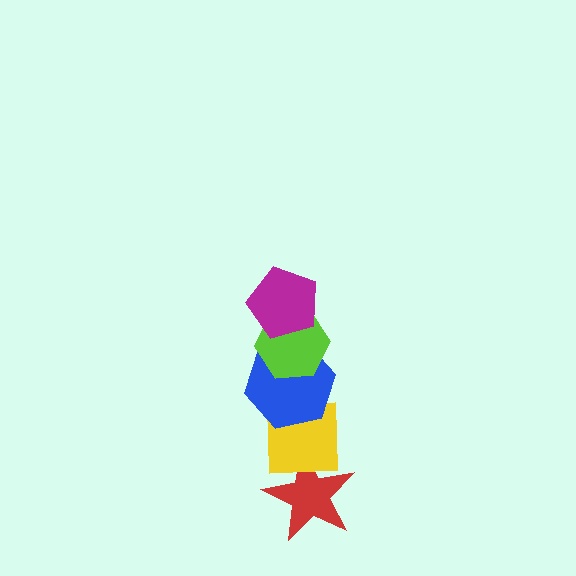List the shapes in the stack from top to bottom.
From top to bottom: the magenta pentagon, the lime hexagon, the blue hexagon, the yellow square, the red star.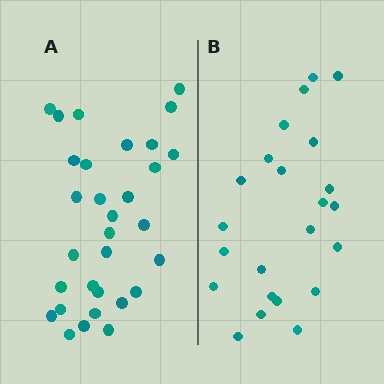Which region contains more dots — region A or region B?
Region A (the left region) has more dots.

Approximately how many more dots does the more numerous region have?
Region A has roughly 8 or so more dots than region B.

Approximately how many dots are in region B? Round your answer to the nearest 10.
About 20 dots. (The exact count is 23, which rounds to 20.)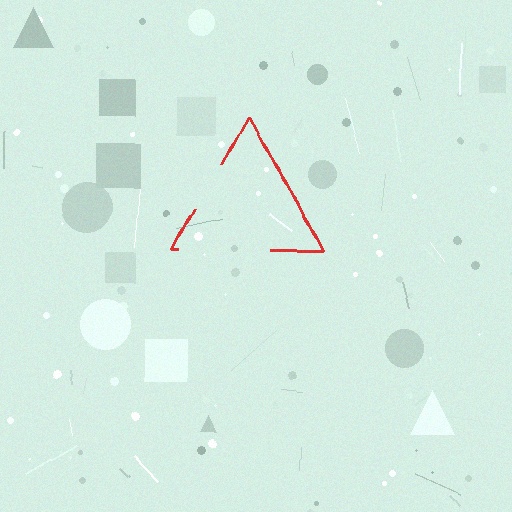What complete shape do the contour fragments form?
The contour fragments form a triangle.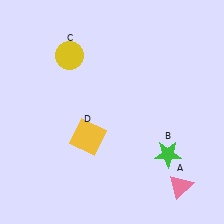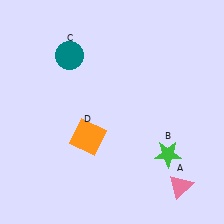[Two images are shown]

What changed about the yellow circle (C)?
In Image 1, C is yellow. In Image 2, it changed to teal.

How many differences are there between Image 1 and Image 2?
There are 2 differences between the two images.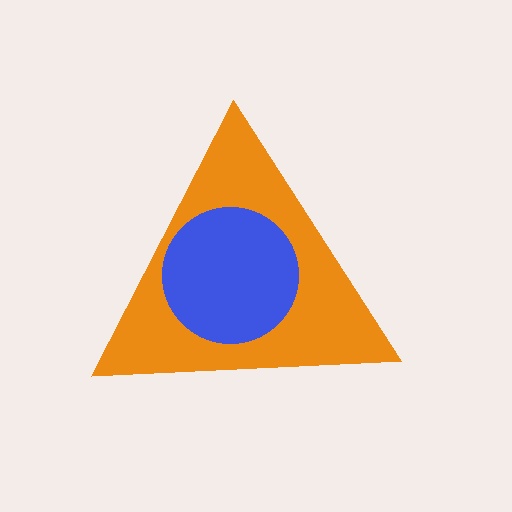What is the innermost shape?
The blue circle.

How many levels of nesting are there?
2.